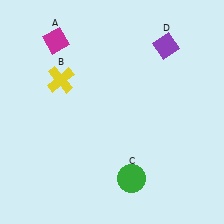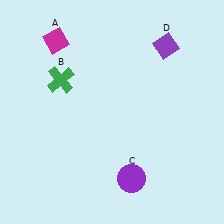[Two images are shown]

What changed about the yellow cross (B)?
In Image 1, B is yellow. In Image 2, it changed to green.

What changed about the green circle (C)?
In Image 1, C is green. In Image 2, it changed to purple.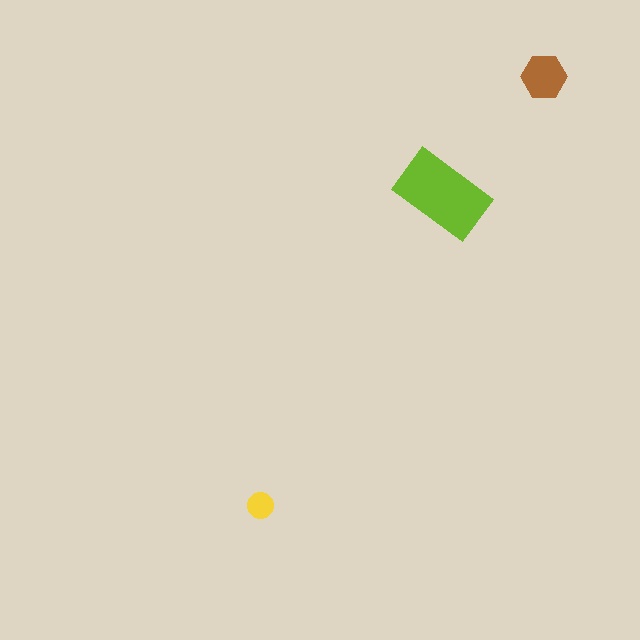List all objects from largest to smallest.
The lime rectangle, the brown hexagon, the yellow circle.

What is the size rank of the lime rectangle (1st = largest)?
1st.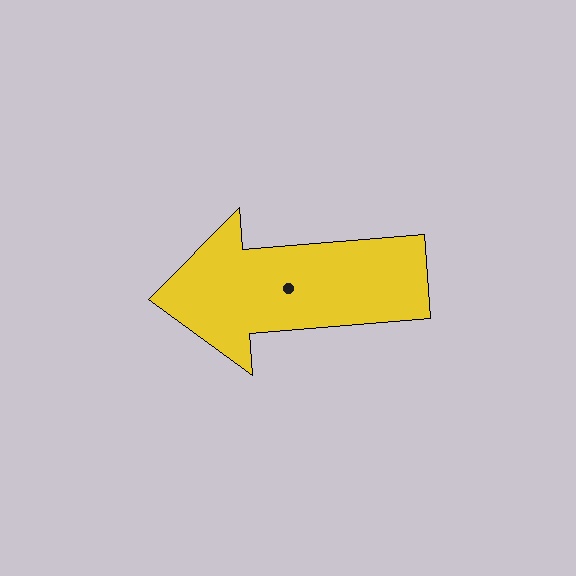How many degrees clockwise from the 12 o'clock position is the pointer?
Approximately 265 degrees.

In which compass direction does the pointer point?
West.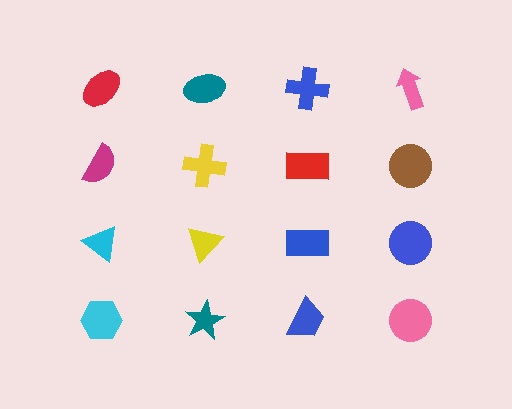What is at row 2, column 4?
A brown circle.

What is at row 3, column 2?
A yellow triangle.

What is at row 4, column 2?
A teal star.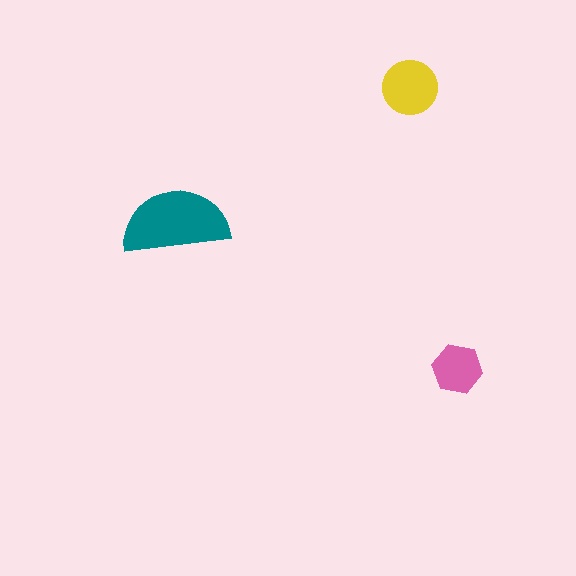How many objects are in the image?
There are 3 objects in the image.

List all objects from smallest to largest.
The pink hexagon, the yellow circle, the teal semicircle.